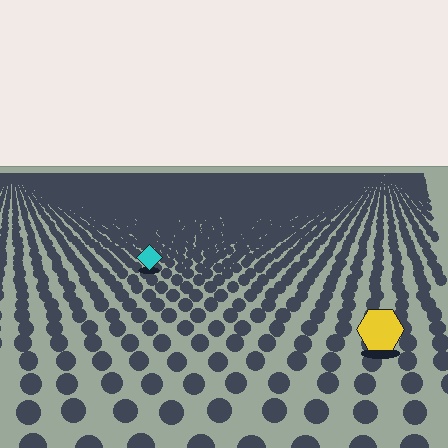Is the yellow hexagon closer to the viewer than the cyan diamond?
Yes. The yellow hexagon is closer — you can tell from the texture gradient: the ground texture is coarser near it.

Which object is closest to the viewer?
The yellow hexagon is closest. The texture marks near it are larger and more spread out.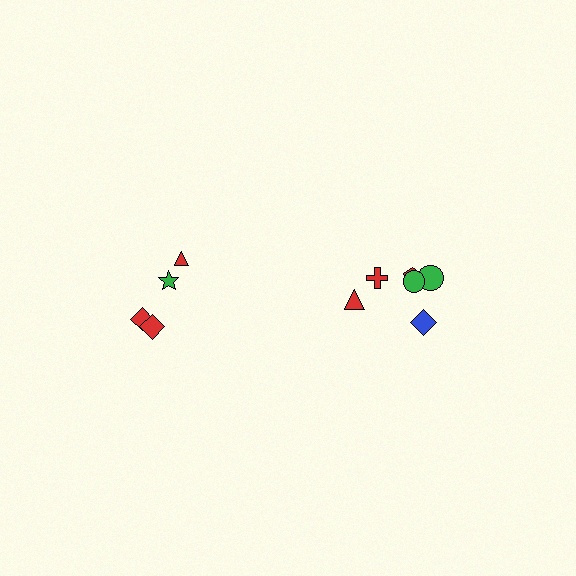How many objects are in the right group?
There are 6 objects.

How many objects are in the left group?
There are 4 objects.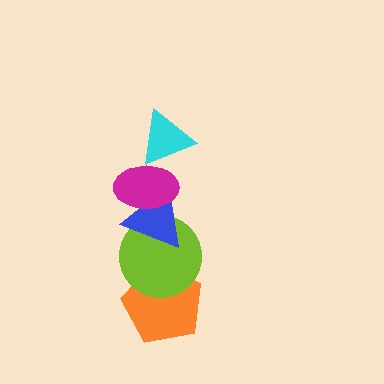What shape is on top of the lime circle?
The blue triangle is on top of the lime circle.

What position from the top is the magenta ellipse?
The magenta ellipse is 2nd from the top.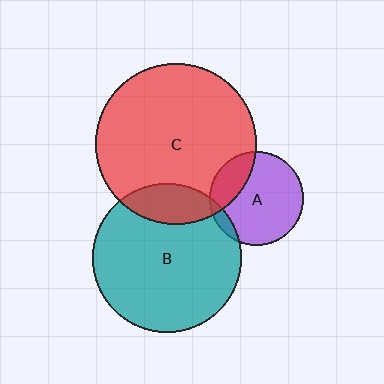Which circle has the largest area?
Circle C (red).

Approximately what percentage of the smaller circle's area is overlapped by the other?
Approximately 5%.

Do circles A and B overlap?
Yes.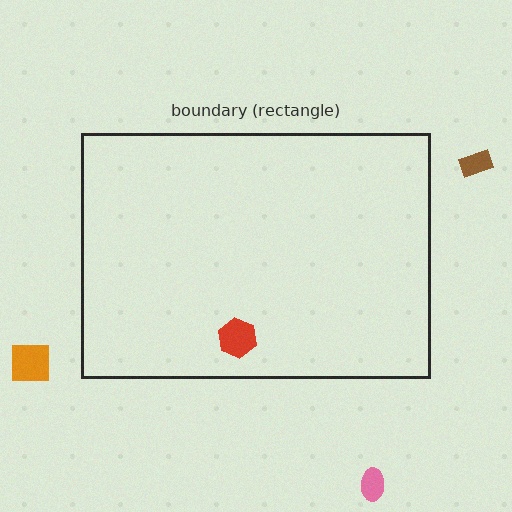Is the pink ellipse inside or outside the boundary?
Outside.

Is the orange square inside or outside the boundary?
Outside.